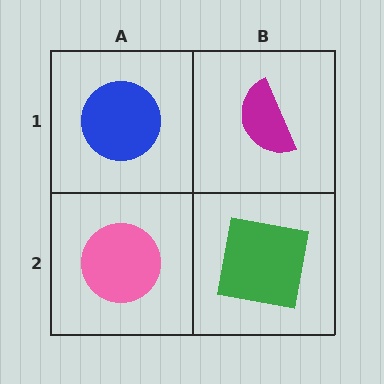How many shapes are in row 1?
2 shapes.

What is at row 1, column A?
A blue circle.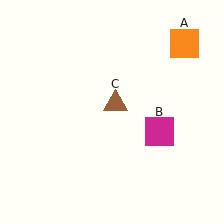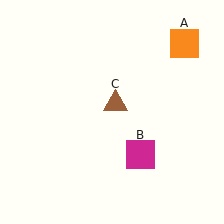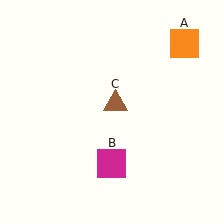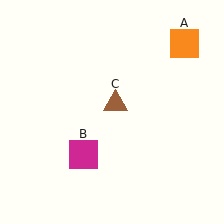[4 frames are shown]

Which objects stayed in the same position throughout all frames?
Orange square (object A) and brown triangle (object C) remained stationary.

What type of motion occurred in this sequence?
The magenta square (object B) rotated clockwise around the center of the scene.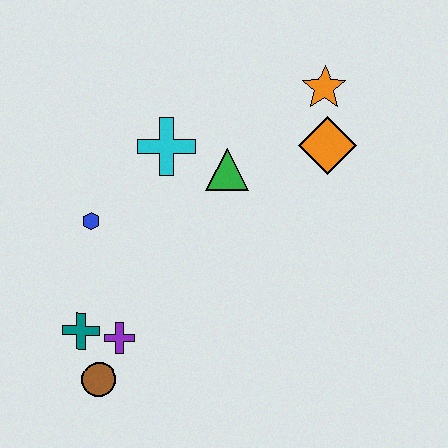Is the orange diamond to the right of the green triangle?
Yes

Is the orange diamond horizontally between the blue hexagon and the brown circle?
No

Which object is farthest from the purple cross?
The orange star is farthest from the purple cross.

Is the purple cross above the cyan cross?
No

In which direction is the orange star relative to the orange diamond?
The orange star is above the orange diamond.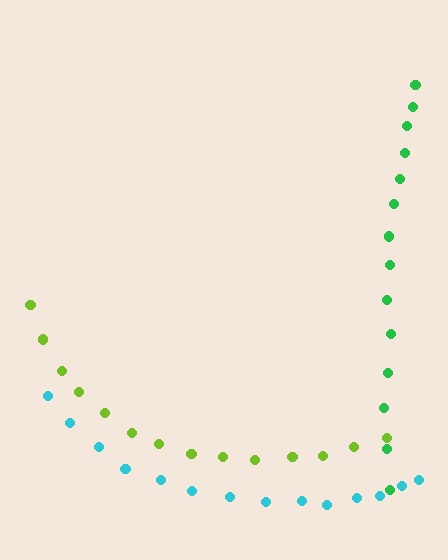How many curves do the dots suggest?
There are 3 distinct paths.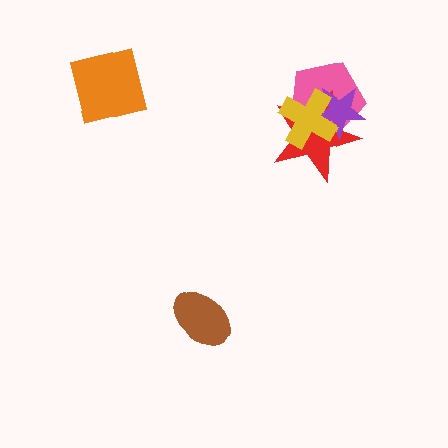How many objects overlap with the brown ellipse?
0 objects overlap with the brown ellipse.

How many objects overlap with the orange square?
0 objects overlap with the orange square.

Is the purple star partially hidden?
Yes, it is partially covered by another shape.